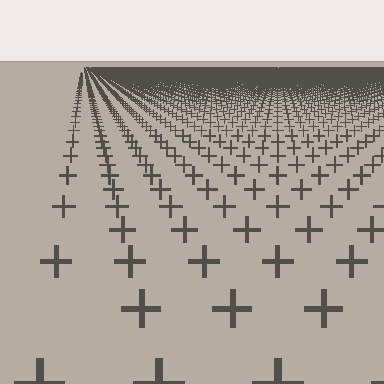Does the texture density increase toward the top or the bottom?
Density increases toward the top.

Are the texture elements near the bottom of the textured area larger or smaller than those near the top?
Larger. Near the bottom, elements are closer to the viewer and appear at a bigger on-screen size.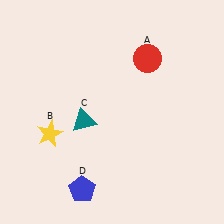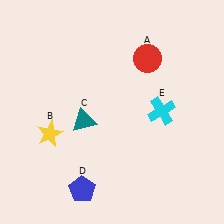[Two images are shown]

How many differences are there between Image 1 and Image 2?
There is 1 difference between the two images.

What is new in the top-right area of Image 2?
A cyan cross (E) was added in the top-right area of Image 2.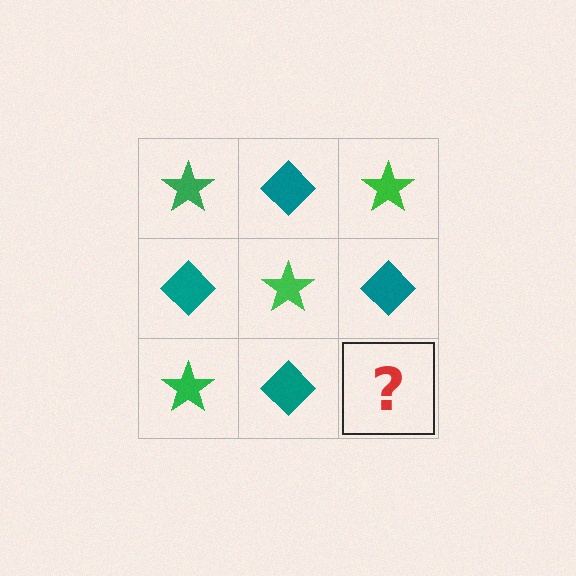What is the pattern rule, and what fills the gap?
The rule is that it alternates green star and teal diamond in a checkerboard pattern. The gap should be filled with a green star.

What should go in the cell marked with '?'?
The missing cell should contain a green star.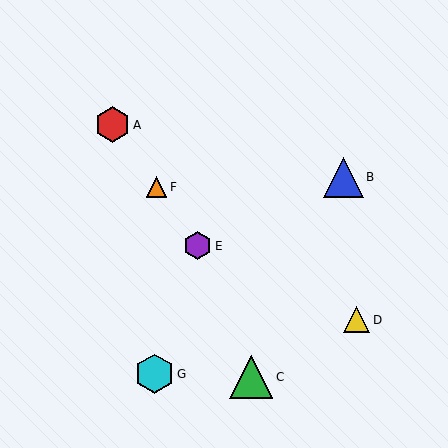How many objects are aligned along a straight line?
3 objects (A, E, F) are aligned along a straight line.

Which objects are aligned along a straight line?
Objects A, E, F are aligned along a straight line.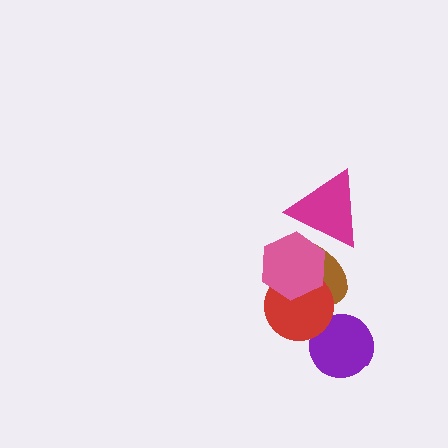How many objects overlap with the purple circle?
1 object overlaps with the purple circle.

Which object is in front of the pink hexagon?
The magenta triangle is in front of the pink hexagon.